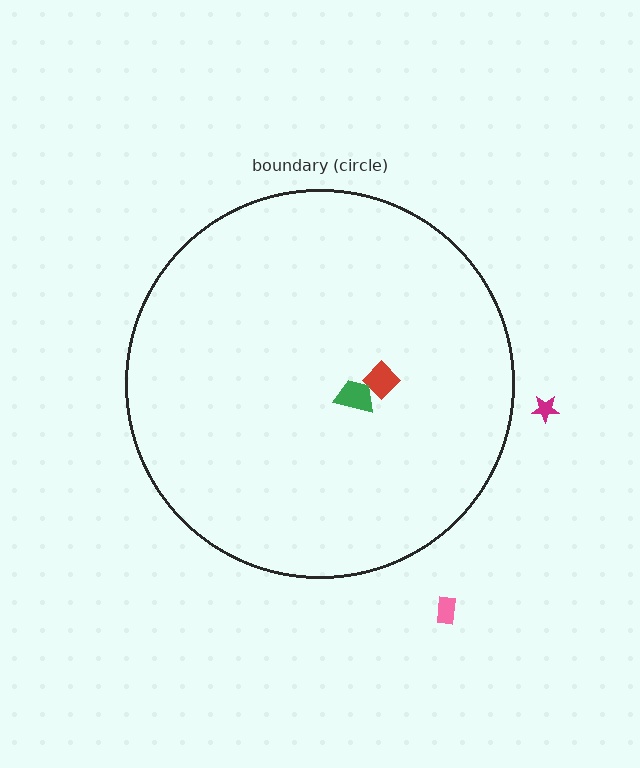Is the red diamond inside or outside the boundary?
Inside.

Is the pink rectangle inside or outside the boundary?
Outside.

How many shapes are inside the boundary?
2 inside, 2 outside.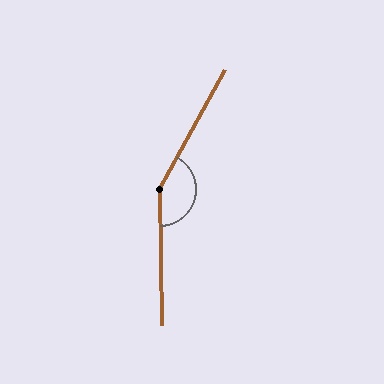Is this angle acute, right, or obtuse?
It is obtuse.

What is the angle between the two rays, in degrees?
Approximately 150 degrees.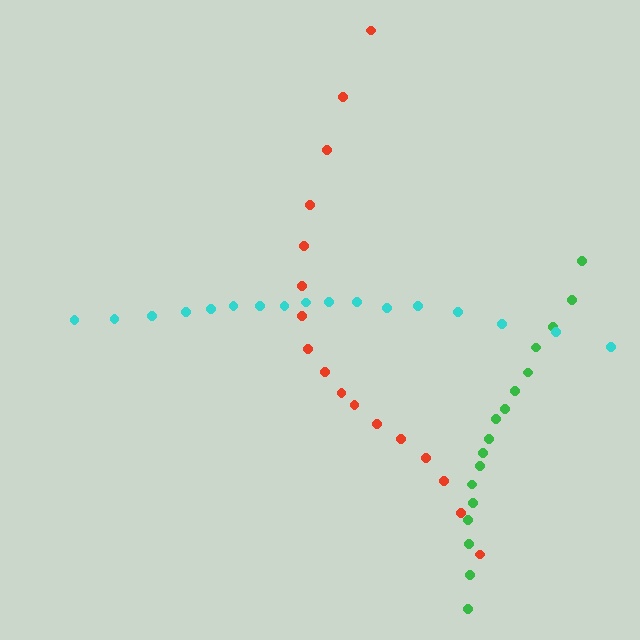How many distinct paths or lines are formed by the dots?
There are 3 distinct paths.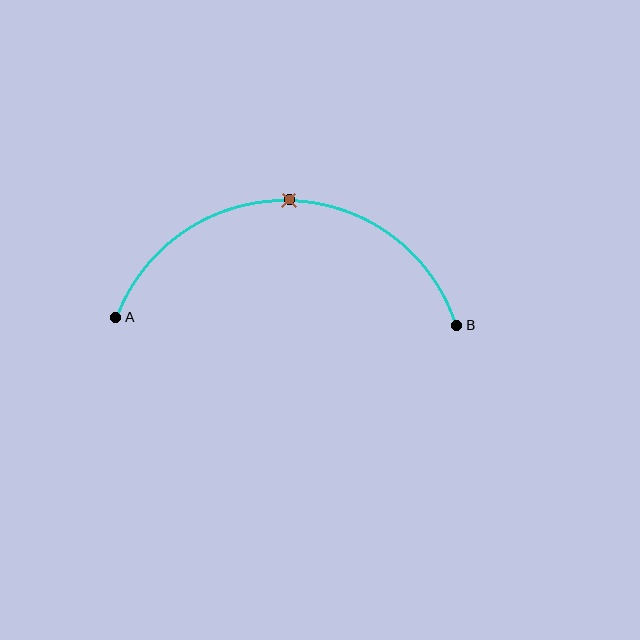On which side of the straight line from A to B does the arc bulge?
The arc bulges above the straight line connecting A and B.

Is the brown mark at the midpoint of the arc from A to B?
Yes. The brown mark lies on the arc at equal arc-length from both A and B — it is the arc midpoint.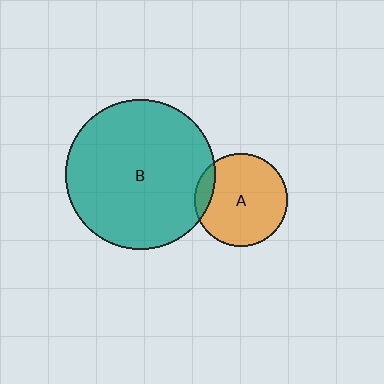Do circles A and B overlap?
Yes.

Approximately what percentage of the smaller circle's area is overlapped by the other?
Approximately 10%.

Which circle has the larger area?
Circle B (teal).